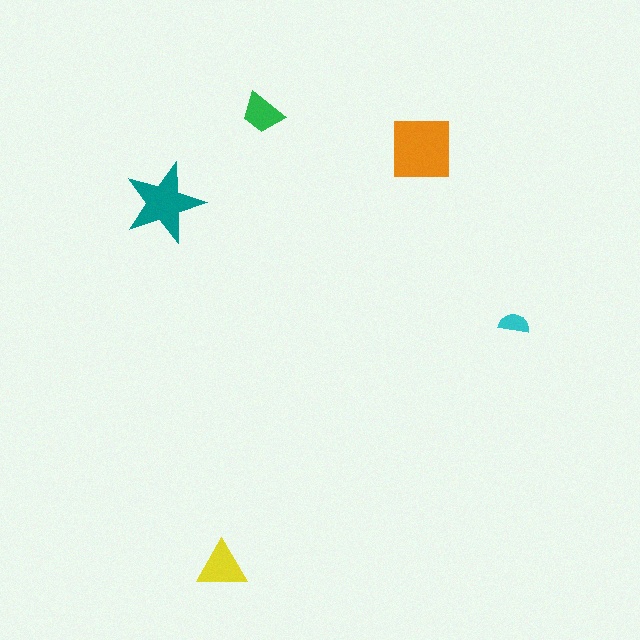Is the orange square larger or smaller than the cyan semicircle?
Larger.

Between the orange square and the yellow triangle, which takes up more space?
The orange square.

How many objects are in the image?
There are 5 objects in the image.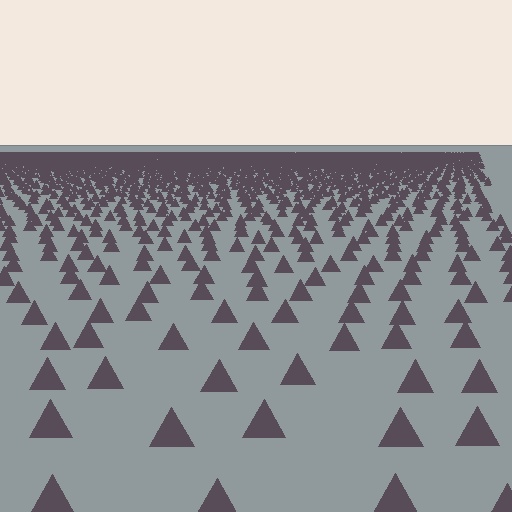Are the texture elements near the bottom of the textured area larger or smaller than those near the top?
Larger. Near the bottom, elements are closer to the viewer and appear at a bigger on-screen size.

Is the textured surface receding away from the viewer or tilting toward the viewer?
The surface is receding away from the viewer. Texture elements get smaller and denser toward the top.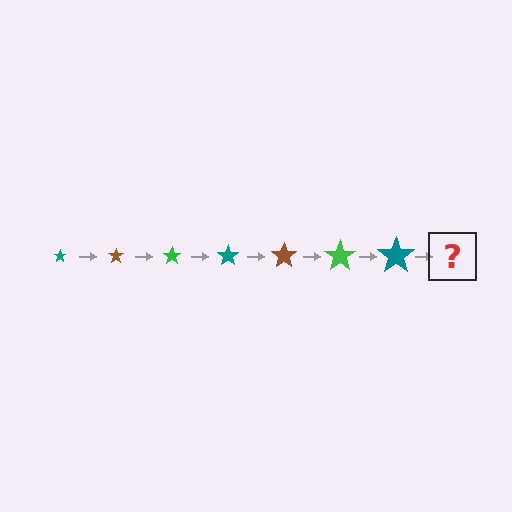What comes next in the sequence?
The next element should be a brown star, larger than the previous one.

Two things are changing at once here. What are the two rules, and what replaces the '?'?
The two rules are that the star grows larger each step and the color cycles through teal, brown, and green. The '?' should be a brown star, larger than the previous one.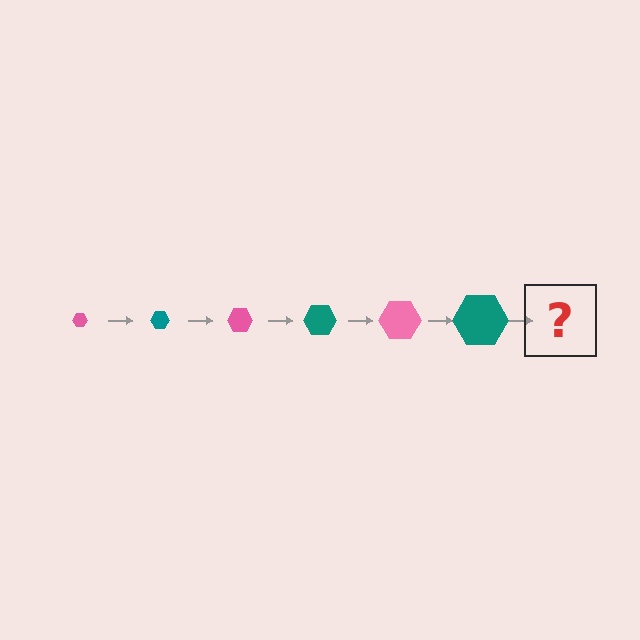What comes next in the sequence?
The next element should be a pink hexagon, larger than the previous one.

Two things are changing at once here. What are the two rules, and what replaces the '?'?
The two rules are that the hexagon grows larger each step and the color cycles through pink and teal. The '?' should be a pink hexagon, larger than the previous one.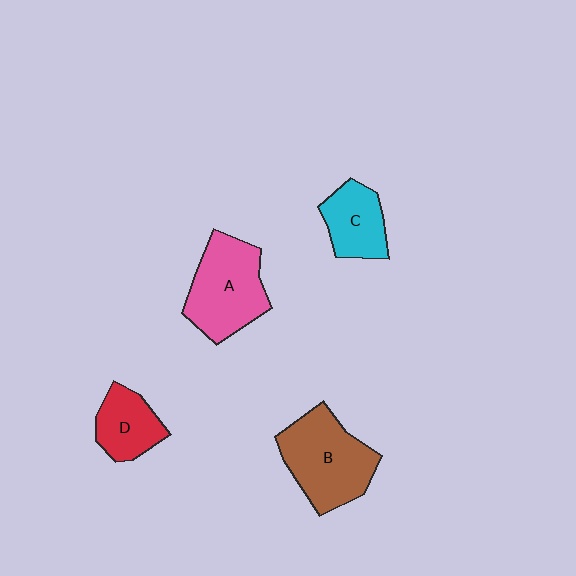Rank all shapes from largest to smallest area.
From largest to smallest: B (brown), A (pink), C (cyan), D (red).